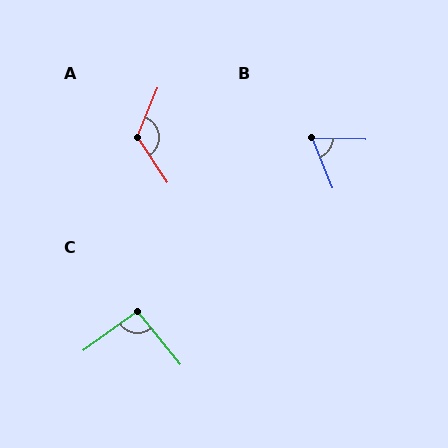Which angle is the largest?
A, at approximately 124 degrees.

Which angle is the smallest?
B, at approximately 67 degrees.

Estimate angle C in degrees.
Approximately 94 degrees.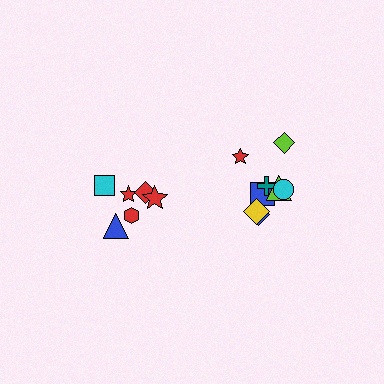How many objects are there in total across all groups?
There are 14 objects.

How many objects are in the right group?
There are 8 objects.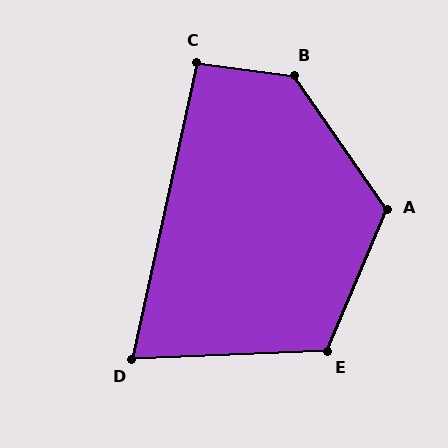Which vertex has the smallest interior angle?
D, at approximately 75 degrees.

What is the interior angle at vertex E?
Approximately 115 degrees (obtuse).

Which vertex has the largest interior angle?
B, at approximately 133 degrees.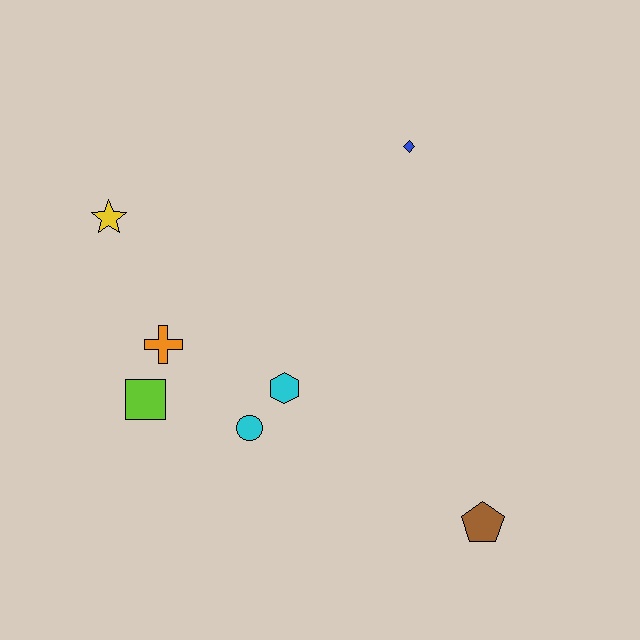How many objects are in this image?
There are 7 objects.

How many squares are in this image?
There is 1 square.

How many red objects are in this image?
There are no red objects.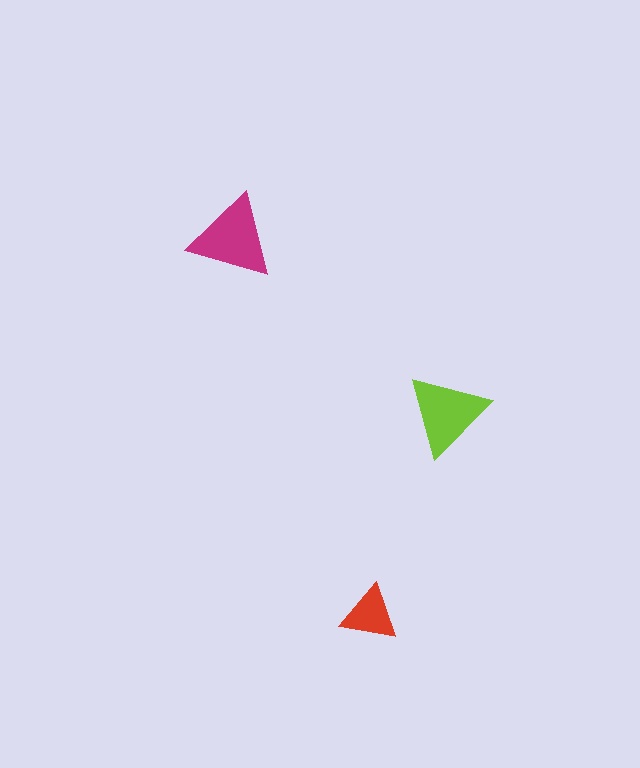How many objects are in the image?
There are 3 objects in the image.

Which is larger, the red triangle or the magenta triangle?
The magenta one.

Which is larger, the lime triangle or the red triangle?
The lime one.